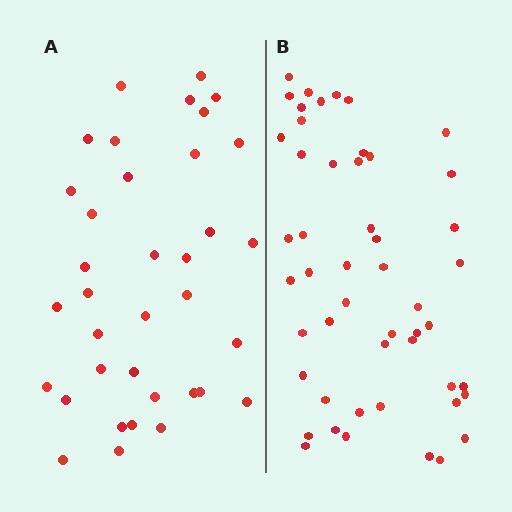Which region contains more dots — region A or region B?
Region B (the right region) has more dots.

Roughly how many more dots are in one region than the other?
Region B has approximately 15 more dots than region A.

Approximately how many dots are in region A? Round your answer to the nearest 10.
About 40 dots. (The exact count is 36, which rounds to 40.)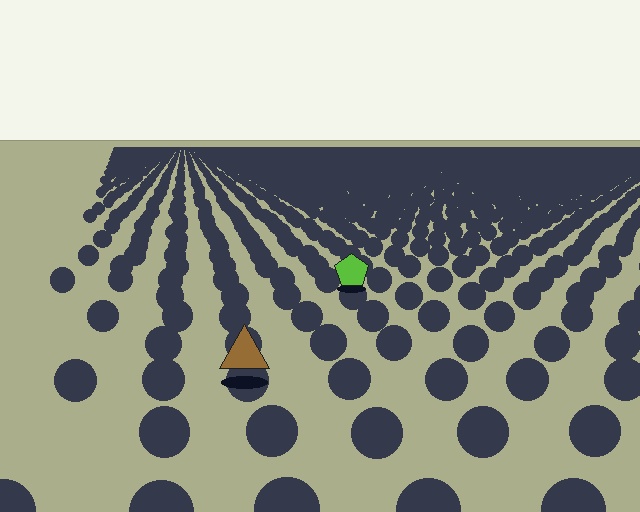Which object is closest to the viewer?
The brown triangle is closest. The texture marks near it are larger and more spread out.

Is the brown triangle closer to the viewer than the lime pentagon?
Yes. The brown triangle is closer — you can tell from the texture gradient: the ground texture is coarser near it.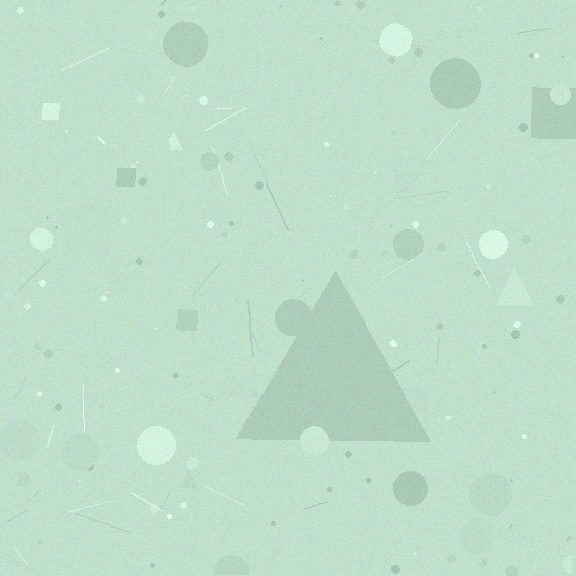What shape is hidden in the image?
A triangle is hidden in the image.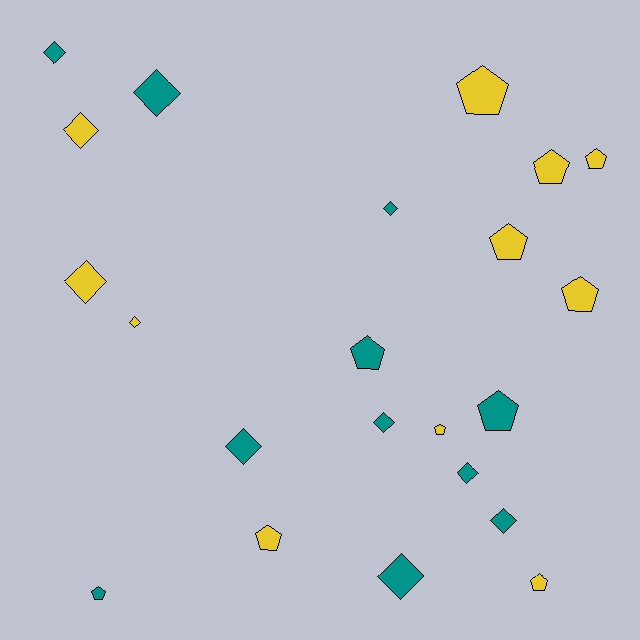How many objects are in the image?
There are 22 objects.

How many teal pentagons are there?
There are 3 teal pentagons.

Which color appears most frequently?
Yellow, with 11 objects.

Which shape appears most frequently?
Diamond, with 11 objects.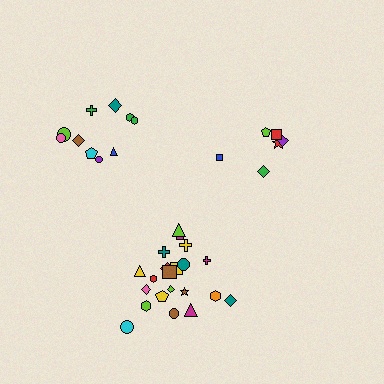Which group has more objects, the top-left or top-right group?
The top-left group.